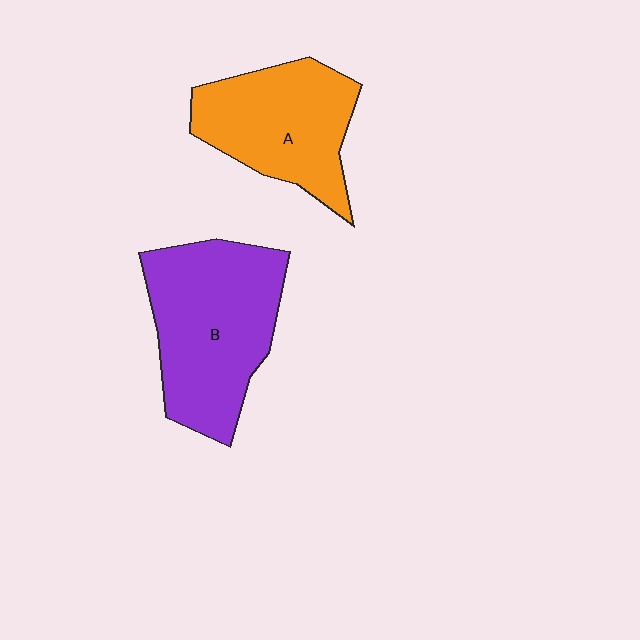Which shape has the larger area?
Shape B (purple).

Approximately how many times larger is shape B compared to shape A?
Approximately 1.3 times.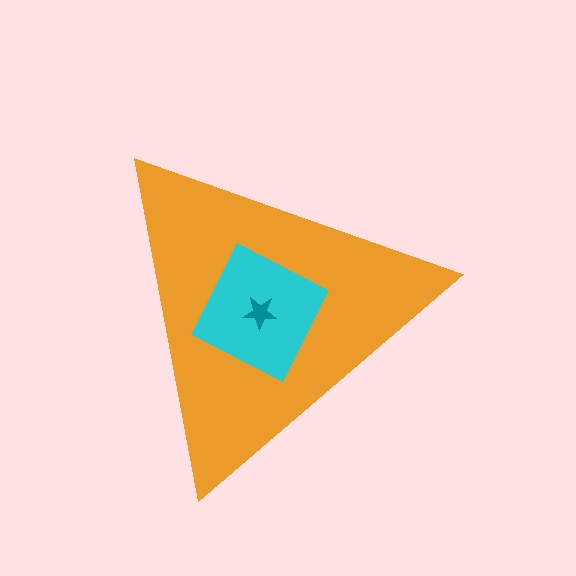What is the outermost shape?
The orange triangle.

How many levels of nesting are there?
3.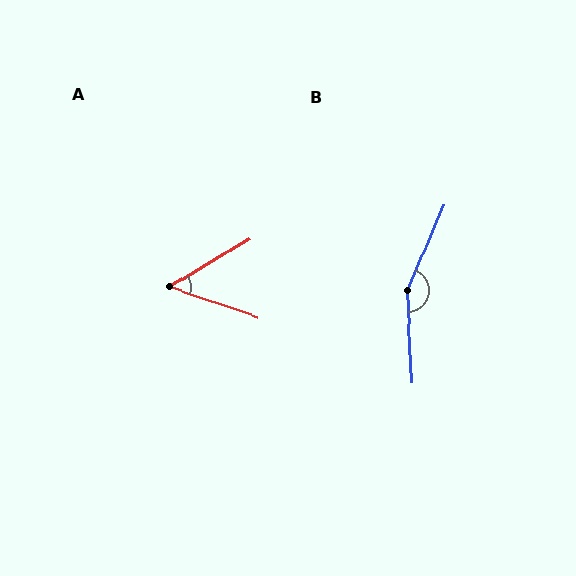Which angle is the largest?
B, at approximately 154 degrees.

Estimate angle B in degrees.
Approximately 154 degrees.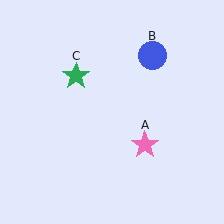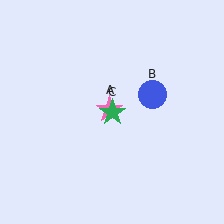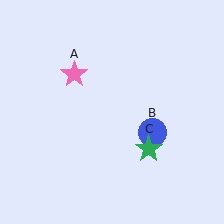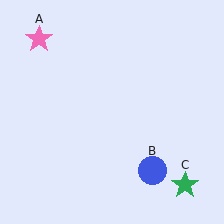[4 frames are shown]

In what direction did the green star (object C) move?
The green star (object C) moved down and to the right.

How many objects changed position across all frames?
3 objects changed position: pink star (object A), blue circle (object B), green star (object C).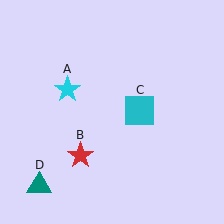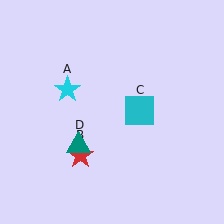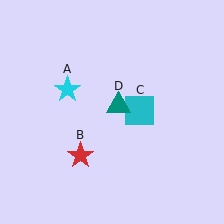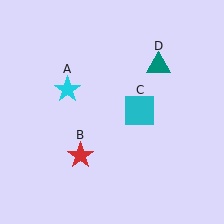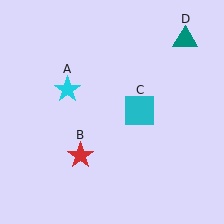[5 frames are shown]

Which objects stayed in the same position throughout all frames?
Cyan star (object A) and red star (object B) and cyan square (object C) remained stationary.